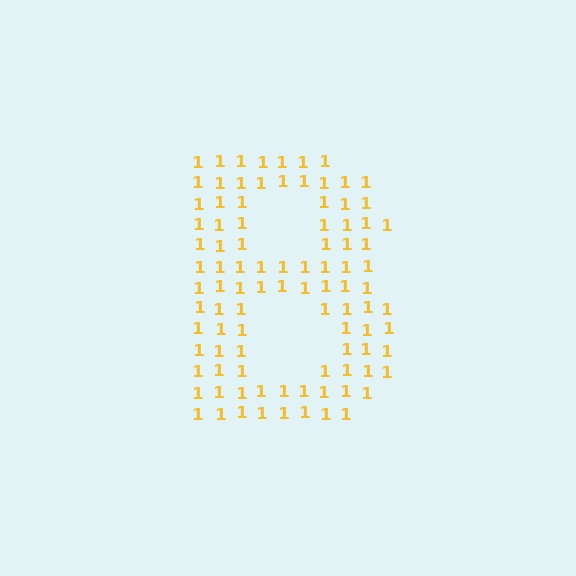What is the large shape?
The large shape is the letter B.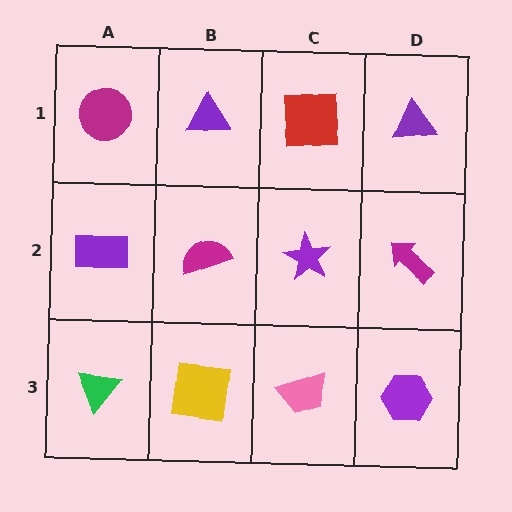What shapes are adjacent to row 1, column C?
A purple star (row 2, column C), a purple triangle (row 1, column B), a purple triangle (row 1, column D).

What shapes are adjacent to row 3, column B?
A magenta semicircle (row 2, column B), a green triangle (row 3, column A), a pink trapezoid (row 3, column C).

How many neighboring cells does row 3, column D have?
2.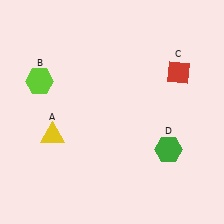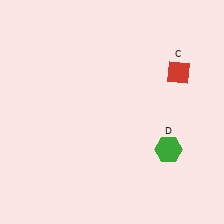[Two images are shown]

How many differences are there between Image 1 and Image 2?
There are 2 differences between the two images.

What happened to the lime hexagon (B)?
The lime hexagon (B) was removed in Image 2. It was in the top-left area of Image 1.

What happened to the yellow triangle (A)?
The yellow triangle (A) was removed in Image 2. It was in the bottom-left area of Image 1.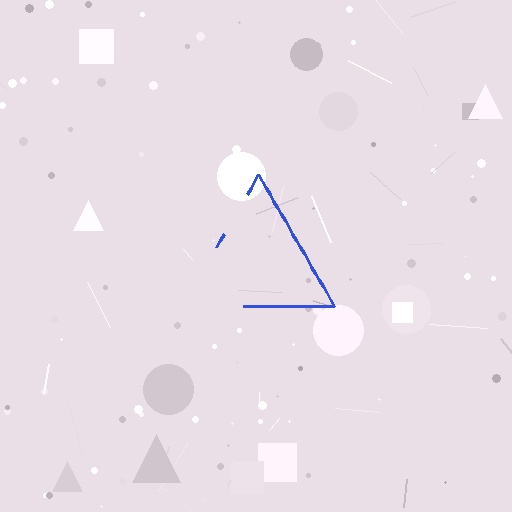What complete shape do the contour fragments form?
The contour fragments form a triangle.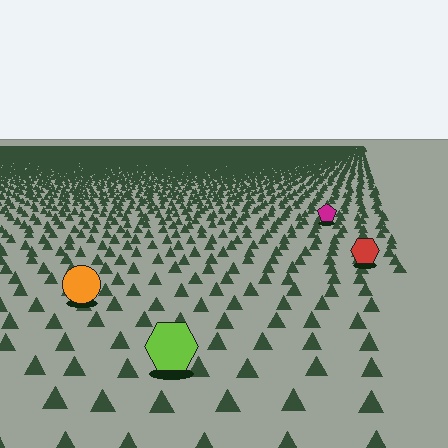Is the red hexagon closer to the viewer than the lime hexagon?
No. The lime hexagon is closer — you can tell from the texture gradient: the ground texture is coarser near it.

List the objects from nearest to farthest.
From nearest to farthest: the lime hexagon, the orange circle, the red hexagon, the magenta pentagon.